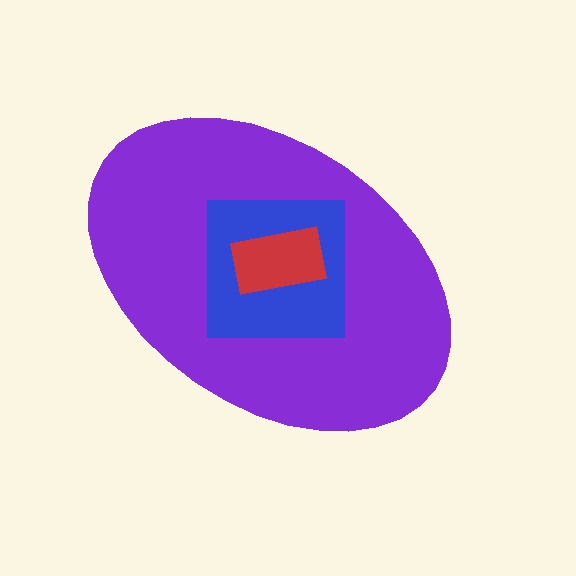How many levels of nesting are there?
3.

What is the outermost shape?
The purple ellipse.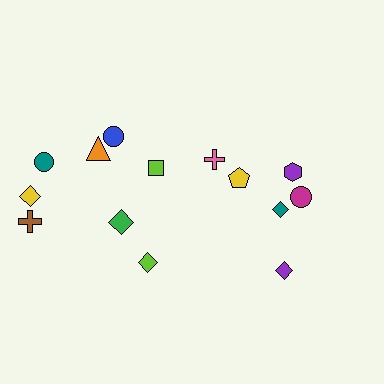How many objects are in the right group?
There are 6 objects.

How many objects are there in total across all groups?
There are 14 objects.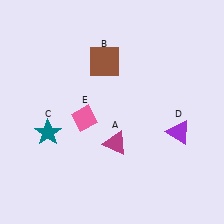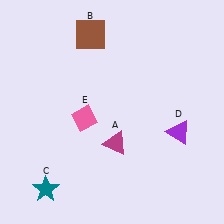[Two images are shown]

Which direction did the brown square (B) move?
The brown square (B) moved up.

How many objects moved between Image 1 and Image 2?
2 objects moved between the two images.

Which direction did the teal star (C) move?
The teal star (C) moved down.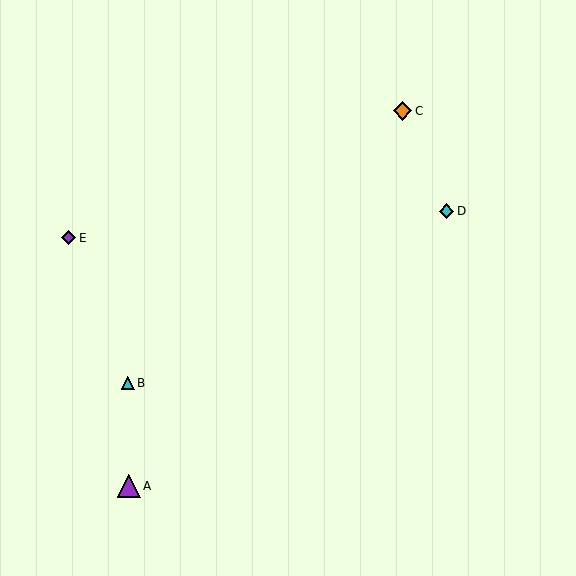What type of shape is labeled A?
Shape A is a purple triangle.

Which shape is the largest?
The purple triangle (labeled A) is the largest.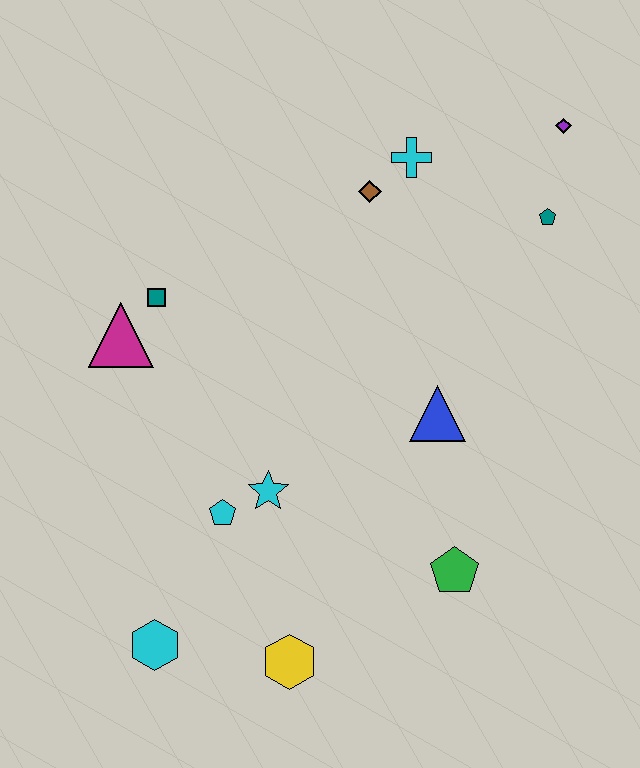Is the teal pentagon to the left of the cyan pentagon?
No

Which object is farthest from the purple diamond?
The cyan hexagon is farthest from the purple diamond.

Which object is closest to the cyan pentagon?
The cyan star is closest to the cyan pentagon.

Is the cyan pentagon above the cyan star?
No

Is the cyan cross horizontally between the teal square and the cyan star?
No